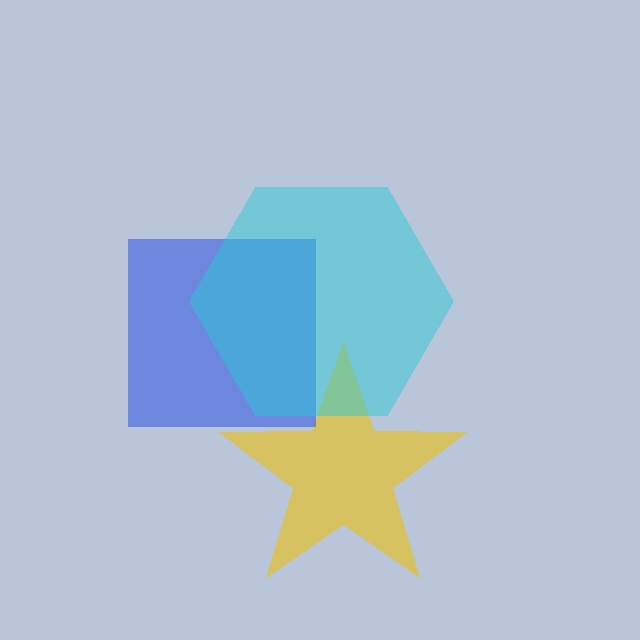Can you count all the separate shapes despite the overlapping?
Yes, there are 3 separate shapes.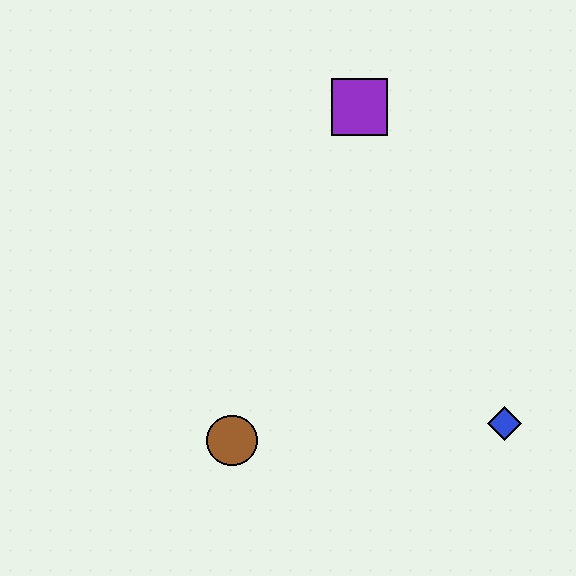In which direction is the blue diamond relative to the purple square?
The blue diamond is below the purple square.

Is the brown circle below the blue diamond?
Yes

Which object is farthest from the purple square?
The brown circle is farthest from the purple square.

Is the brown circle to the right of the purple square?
No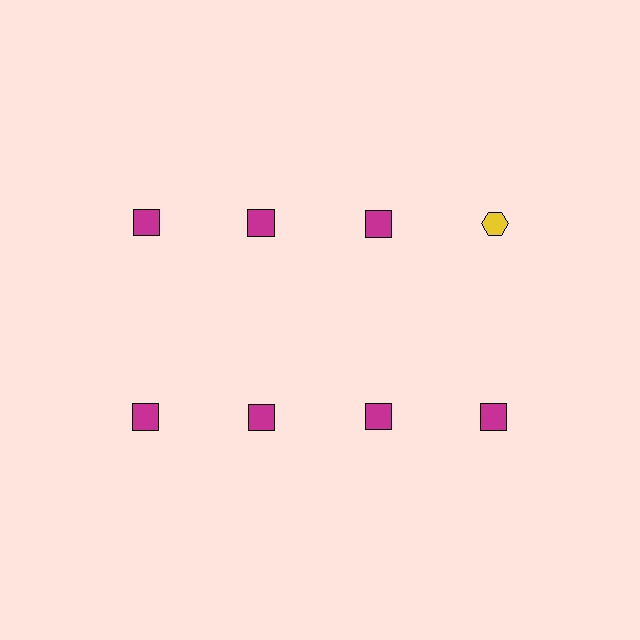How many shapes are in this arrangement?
There are 8 shapes arranged in a grid pattern.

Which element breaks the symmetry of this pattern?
The yellow hexagon in the top row, second from right column breaks the symmetry. All other shapes are magenta squares.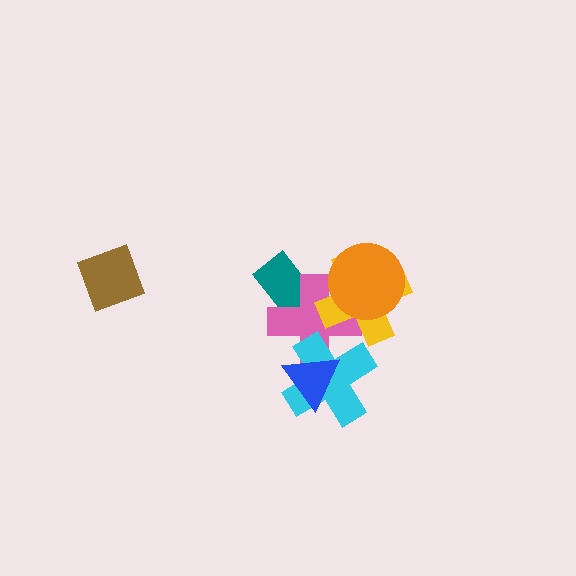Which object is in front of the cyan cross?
The blue triangle is in front of the cyan cross.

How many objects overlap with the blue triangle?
2 objects overlap with the blue triangle.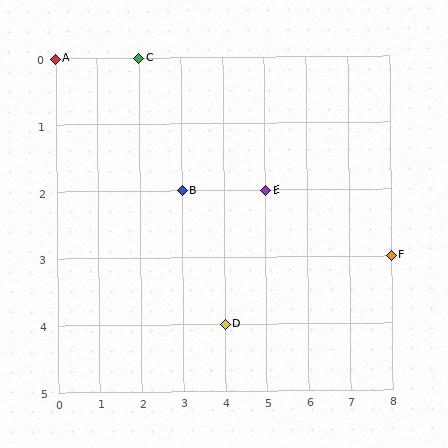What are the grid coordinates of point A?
Point A is at grid coordinates (0, 0).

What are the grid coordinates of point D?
Point D is at grid coordinates (4, 4).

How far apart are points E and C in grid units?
Points E and C are 3 columns and 2 rows apart (about 3.6 grid units diagonally).